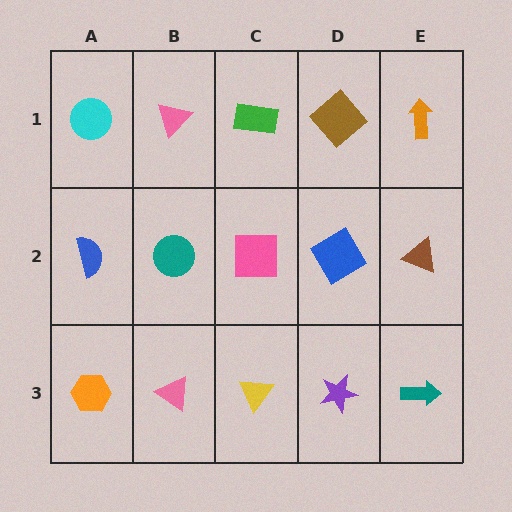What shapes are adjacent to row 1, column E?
A brown triangle (row 2, column E), a brown diamond (row 1, column D).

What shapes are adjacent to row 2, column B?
A pink triangle (row 1, column B), a pink triangle (row 3, column B), a blue semicircle (row 2, column A), a pink square (row 2, column C).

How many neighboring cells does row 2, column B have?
4.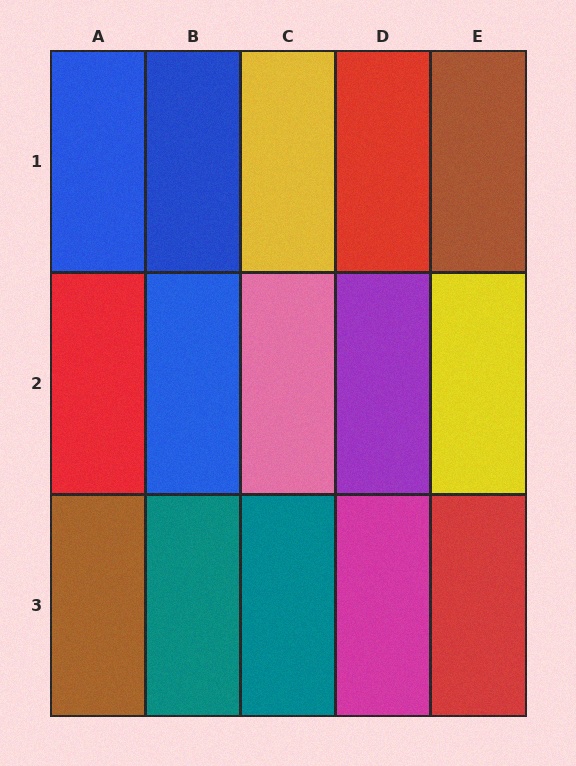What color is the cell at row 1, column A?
Blue.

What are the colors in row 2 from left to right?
Red, blue, pink, purple, yellow.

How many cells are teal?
2 cells are teal.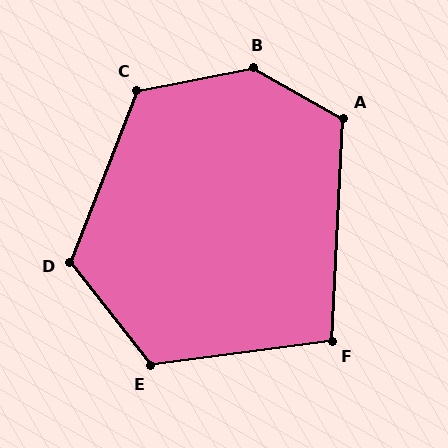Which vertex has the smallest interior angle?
F, at approximately 100 degrees.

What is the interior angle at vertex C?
Approximately 123 degrees (obtuse).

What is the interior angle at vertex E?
Approximately 121 degrees (obtuse).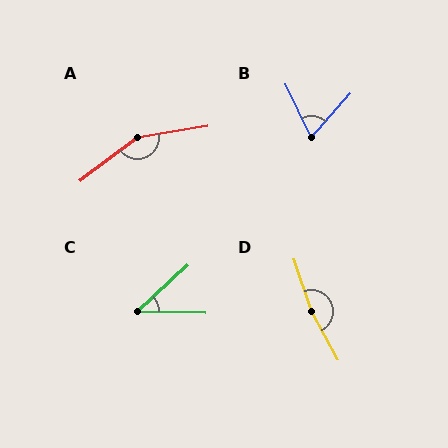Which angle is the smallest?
C, at approximately 44 degrees.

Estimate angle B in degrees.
Approximately 67 degrees.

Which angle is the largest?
D, at approximately 169 degrees.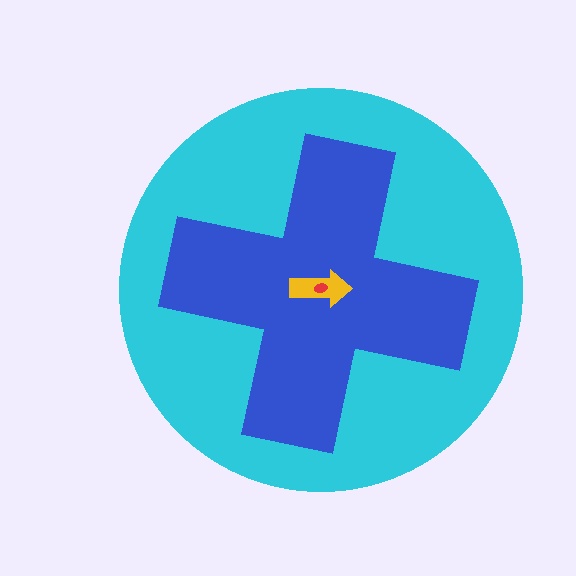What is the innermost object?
The red ellipse.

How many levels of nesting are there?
4.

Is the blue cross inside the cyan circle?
Yes.